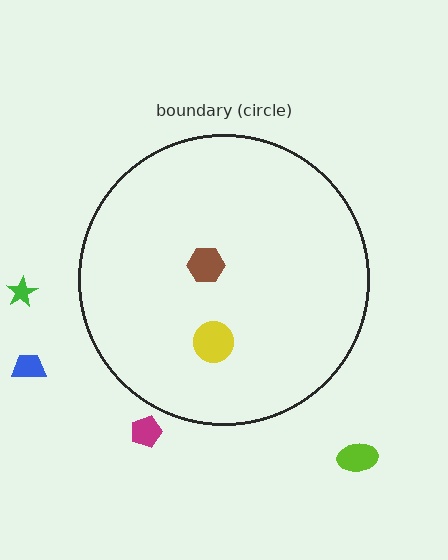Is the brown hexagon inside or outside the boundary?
Inside.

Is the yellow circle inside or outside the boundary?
Inside.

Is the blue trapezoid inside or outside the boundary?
Outside.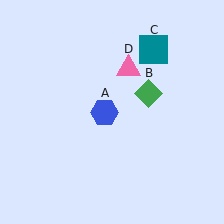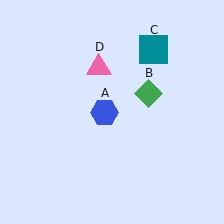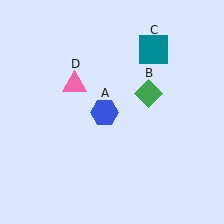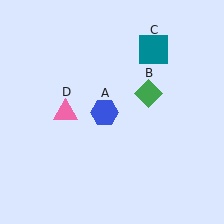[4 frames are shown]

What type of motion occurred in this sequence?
The pink triangle (object D) rotated counterclockwise around the center of the scene.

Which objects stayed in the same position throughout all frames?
Blue hexagon (object A) and green diamond (object B) and teal square (object C) remained stationary.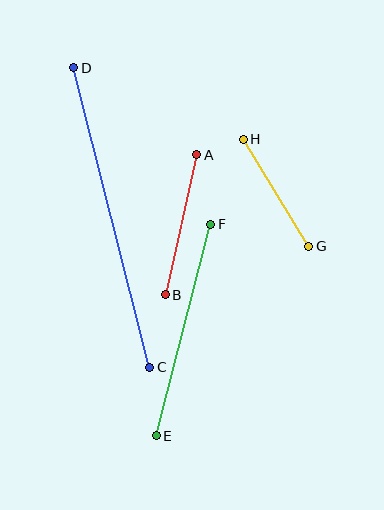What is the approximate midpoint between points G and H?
The midpoint is at approximately (276, 193) pixels.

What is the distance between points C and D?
The distance is approximately 309 pixels.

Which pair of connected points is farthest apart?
Points C and D are farthest apart.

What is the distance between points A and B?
The distance is approximately 144 pixels.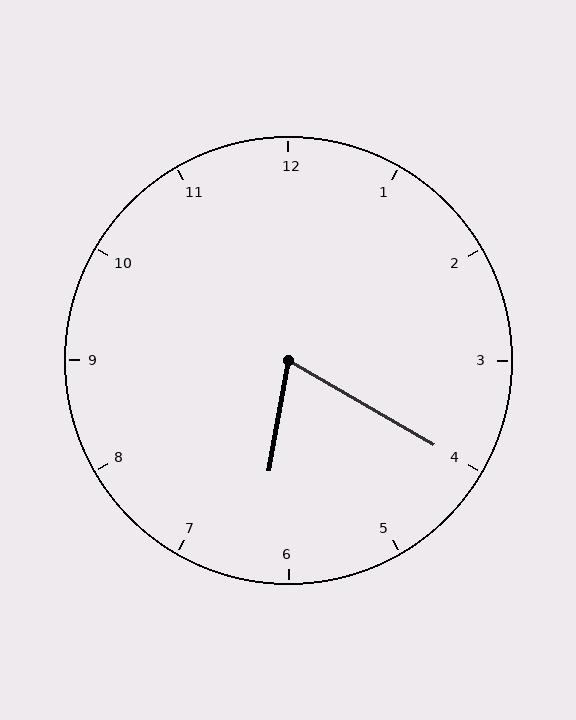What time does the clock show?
6:20.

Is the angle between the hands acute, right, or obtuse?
It is acute.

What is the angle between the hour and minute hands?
Approximately 70 degrees.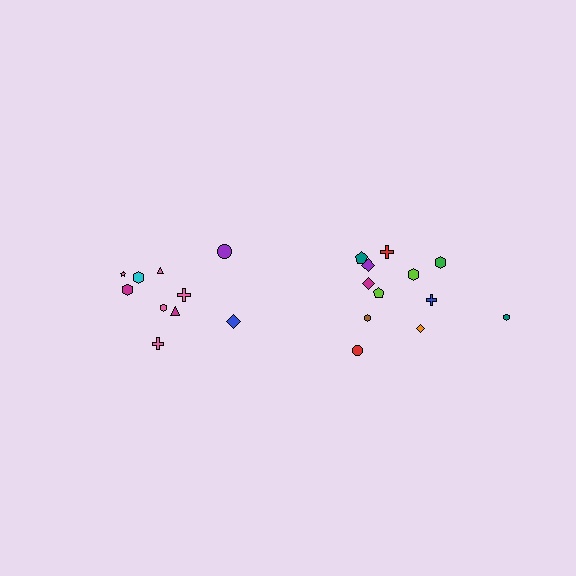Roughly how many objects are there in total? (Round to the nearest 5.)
Roughly 20 objects in total.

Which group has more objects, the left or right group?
The right group.